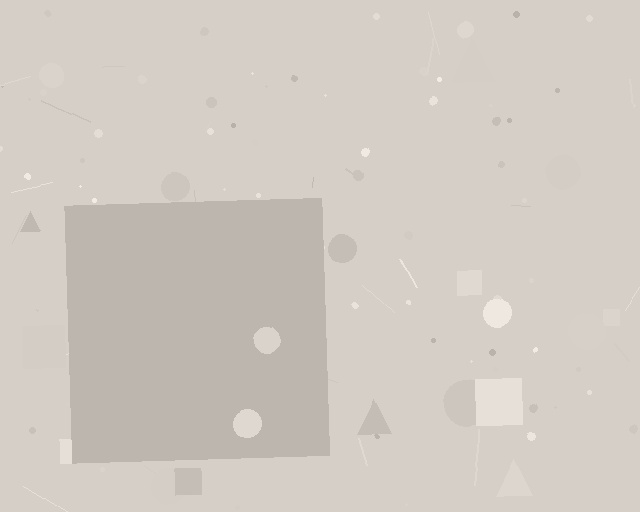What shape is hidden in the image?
A square is hidden in the image.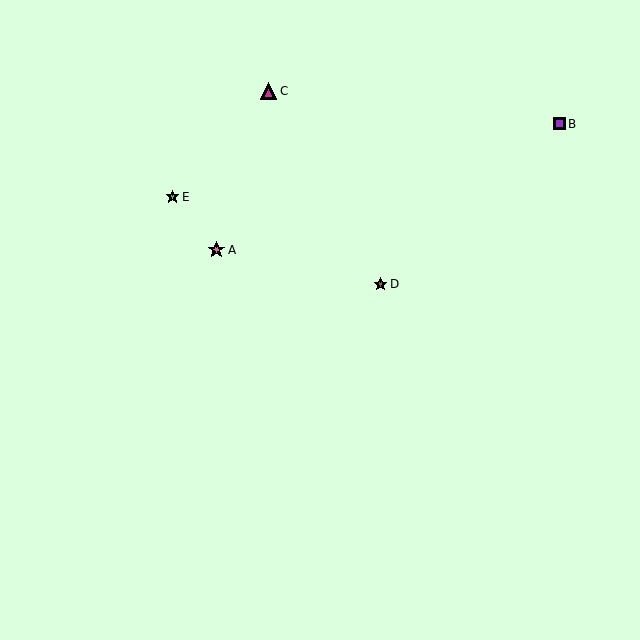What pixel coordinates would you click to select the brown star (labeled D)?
Click at (380, 284) to select the brown star D.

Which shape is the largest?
The magenta triangle (labeled C) is the largest.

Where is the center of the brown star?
The center of the brown star is at (380, 284).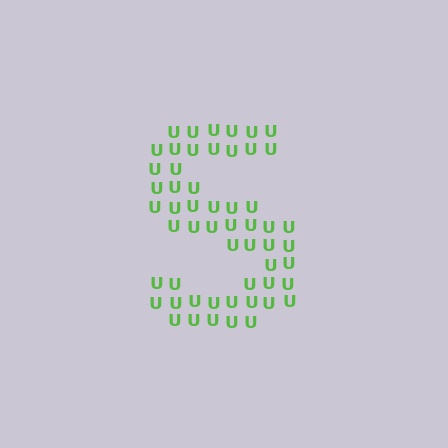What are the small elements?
The small elements are letter U's.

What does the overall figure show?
The overall figure shows the letter S.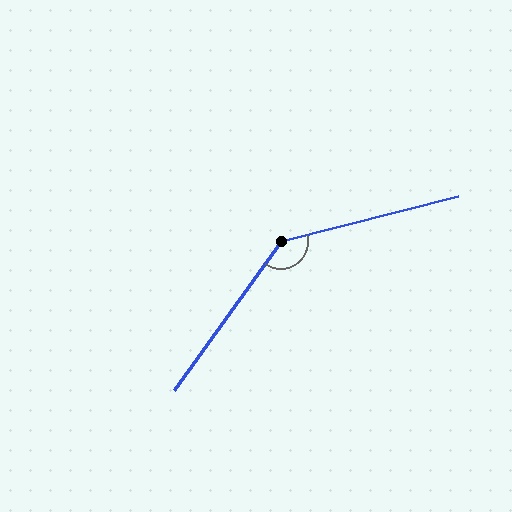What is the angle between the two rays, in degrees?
Approximately 140 degrees.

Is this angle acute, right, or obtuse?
It is obtuse.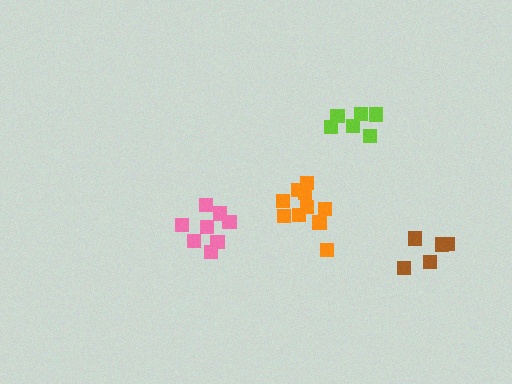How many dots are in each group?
Group 1: 6 dots, Group 2: 8 dots, Group 3: 5 dots, Group 4: 10 dots (29 total).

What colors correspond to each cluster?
The clusters are colored: lime, pink, brown, orange.